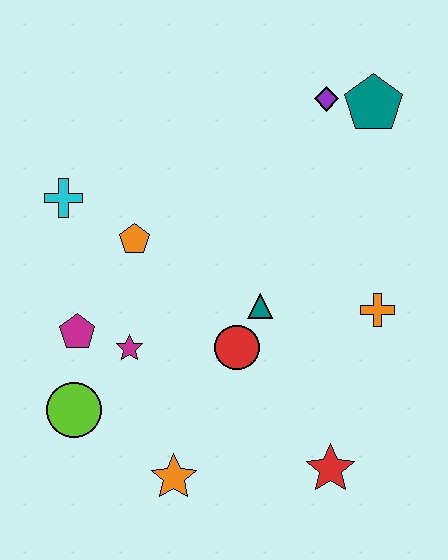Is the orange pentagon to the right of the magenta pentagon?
Yes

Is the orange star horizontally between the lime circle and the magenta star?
No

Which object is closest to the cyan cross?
The orange pentagon is closest to the cyan cross.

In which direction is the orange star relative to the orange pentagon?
The orange star is below the orange pentagon.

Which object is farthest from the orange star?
The teal pentagon is farthest from the orange star.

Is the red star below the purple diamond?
Yes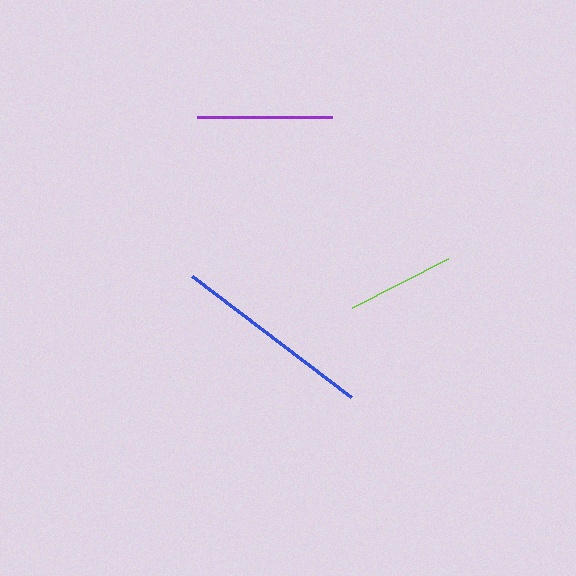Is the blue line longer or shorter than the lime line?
The blue line is longer than the lime line.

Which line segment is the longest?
The blue line is the longest at approximately 200 pixels.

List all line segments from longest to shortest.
From longest to shortest: blue, purple, lime.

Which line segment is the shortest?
The lime line is the shortest at approximately 108 pixels.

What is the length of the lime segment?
The lime segment is approximately 108 pixels long.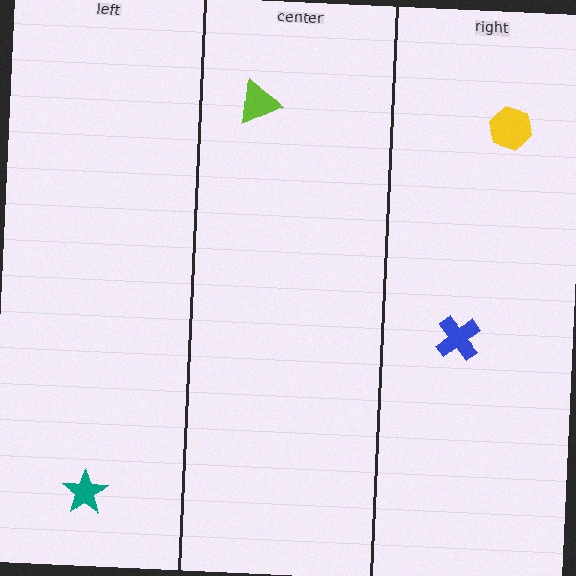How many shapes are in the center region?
1.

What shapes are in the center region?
The lime triangle.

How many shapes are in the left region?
1.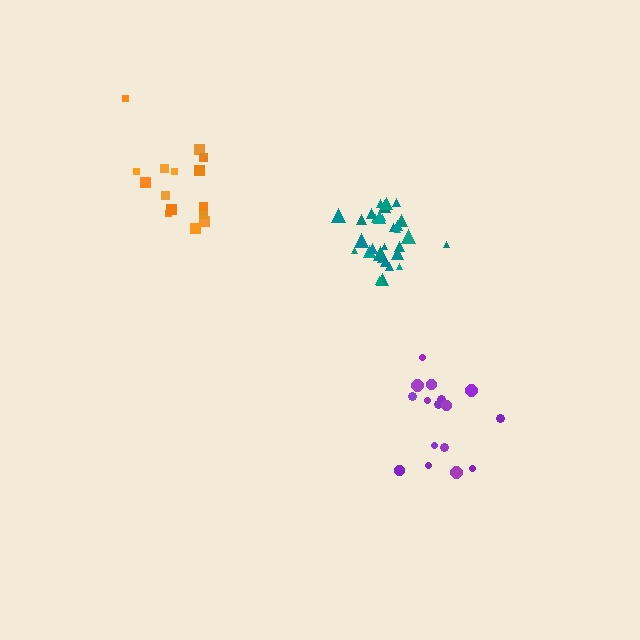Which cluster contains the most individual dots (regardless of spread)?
Teal (31).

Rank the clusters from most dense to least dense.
teal, purple, orange.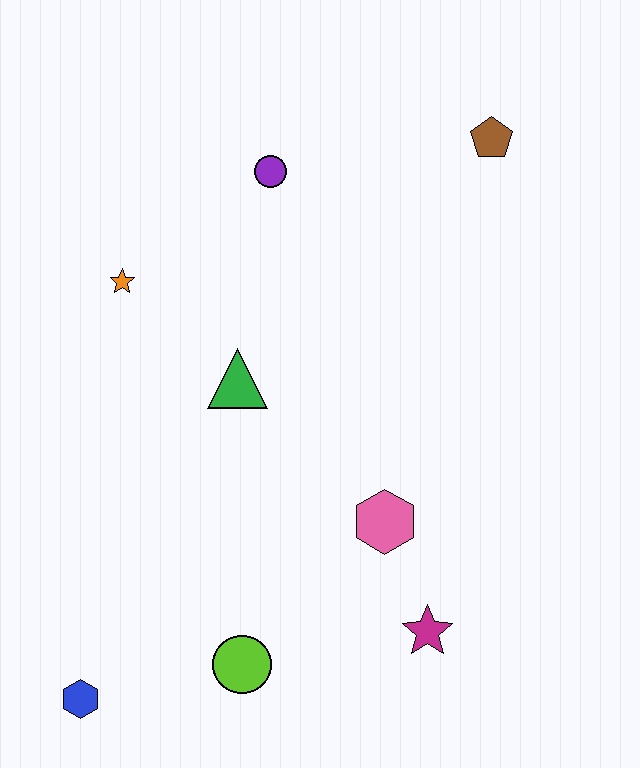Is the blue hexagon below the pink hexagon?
Yes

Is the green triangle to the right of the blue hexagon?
Yes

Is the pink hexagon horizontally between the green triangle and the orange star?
No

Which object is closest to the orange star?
The green triangle is closest to the orange star.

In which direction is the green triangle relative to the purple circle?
The green triangle is below the purple circle.